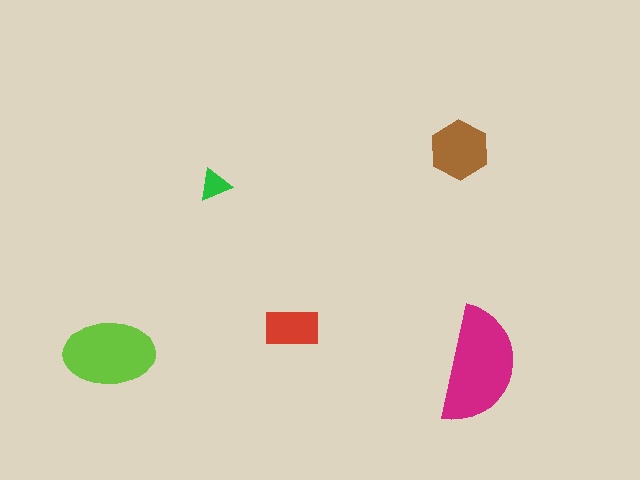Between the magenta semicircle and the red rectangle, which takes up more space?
The magenta semicircle.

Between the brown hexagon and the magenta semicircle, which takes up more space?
The magenta semicircle.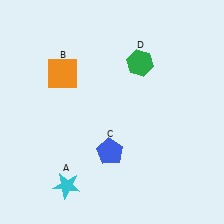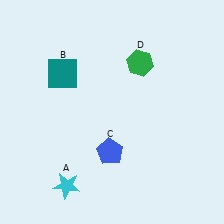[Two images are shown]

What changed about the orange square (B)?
In Image 1, B is orange. In Image 2, it changed to teal.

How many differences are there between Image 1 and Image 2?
There is 1 difference between the two images.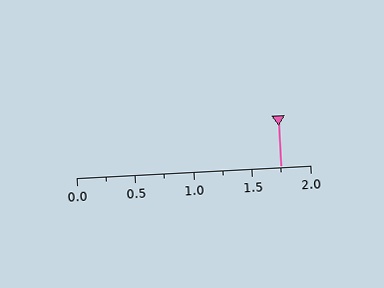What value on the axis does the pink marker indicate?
The marker indicates approximately 1.75.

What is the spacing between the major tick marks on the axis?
The major ticks are spaced 0.5 apart.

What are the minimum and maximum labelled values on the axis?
The axis runs from 0.0 to 2.0.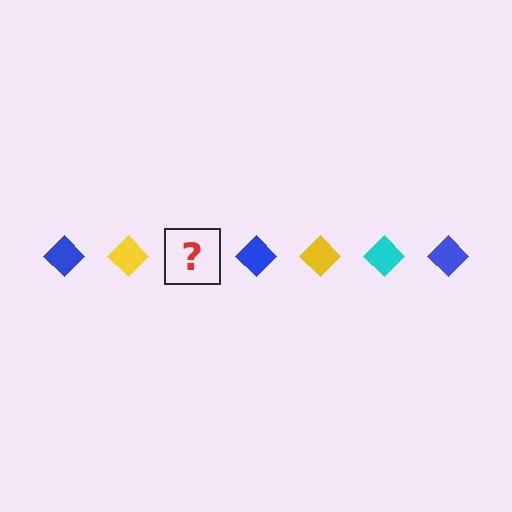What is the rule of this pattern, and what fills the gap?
The rule is that the pattern cycles through blue, yellow, cyan diamonds. The gap should be filled with a cyan diamond.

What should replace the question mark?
The question mark should be replaced with a cyan diamond.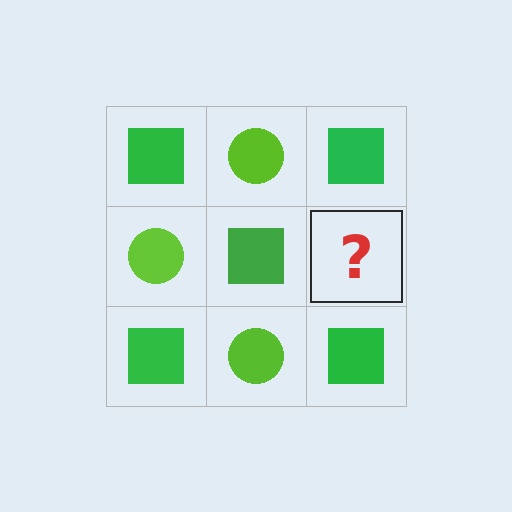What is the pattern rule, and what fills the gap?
The rule is that it alternates green square and lime circle in a checkerboard pattern. The gap should be filled with a lime circle.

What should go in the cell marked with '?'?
The missing cell should contain a lime circle.